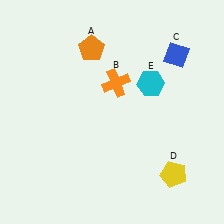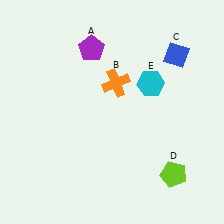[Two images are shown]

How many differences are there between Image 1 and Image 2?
There are 2 differences between the two images.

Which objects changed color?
A changed from orange to purple. D changed from yellow to lime.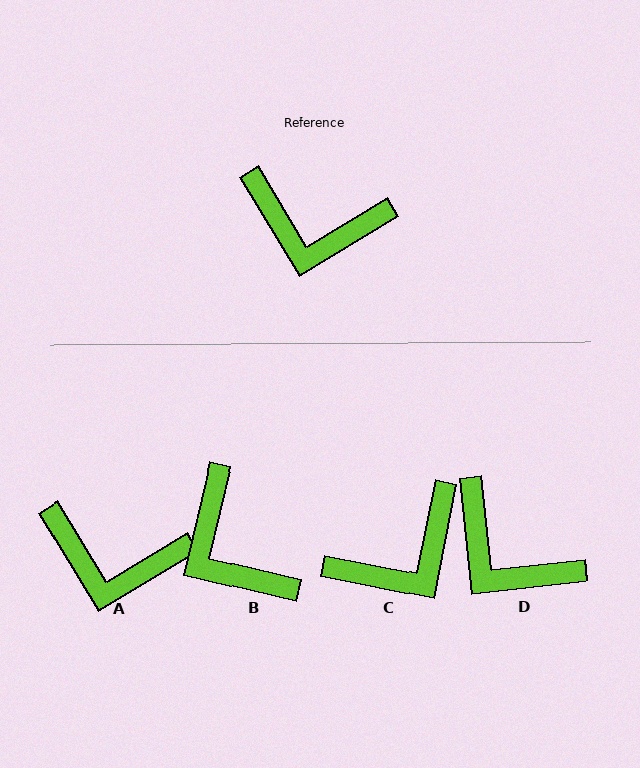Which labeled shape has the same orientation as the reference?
A.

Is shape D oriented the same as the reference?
No, it is off by about 25 degrees.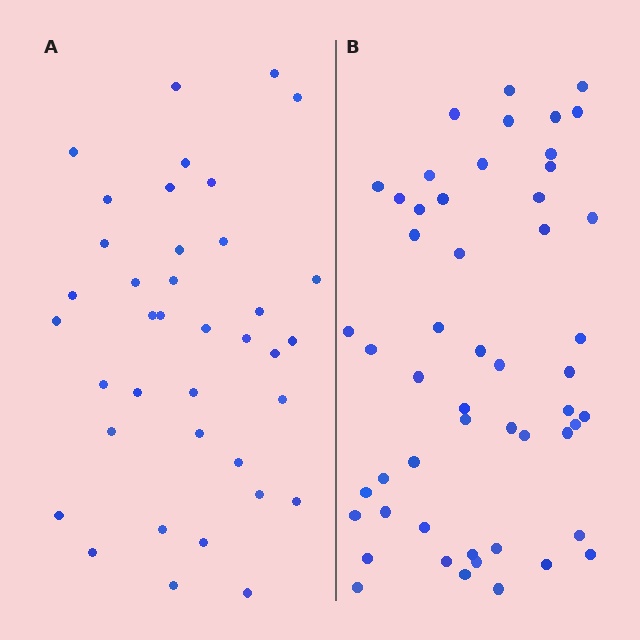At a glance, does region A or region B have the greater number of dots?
Region B (the right region) has more dots.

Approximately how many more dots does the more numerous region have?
Region B has approximately 15 more dots than region A.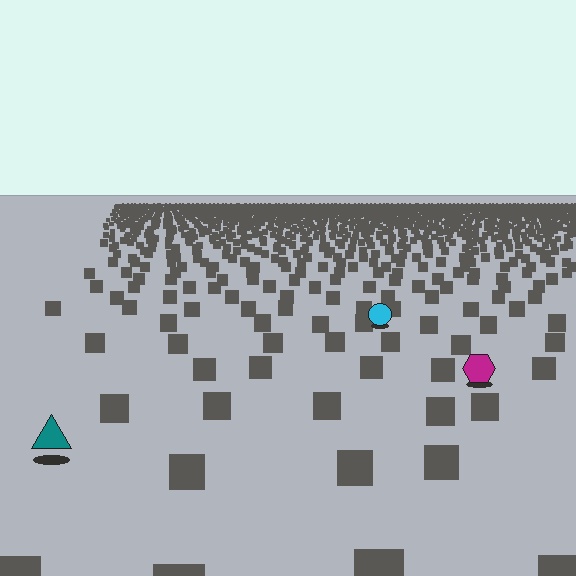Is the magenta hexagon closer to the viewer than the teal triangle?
No. The teal triangle is closer — you can tell from the texture gradient: the ground texture is coarser near it.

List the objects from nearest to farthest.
From nearest to farthest: the teal triangle, the magenta hexagon, the cyan circle.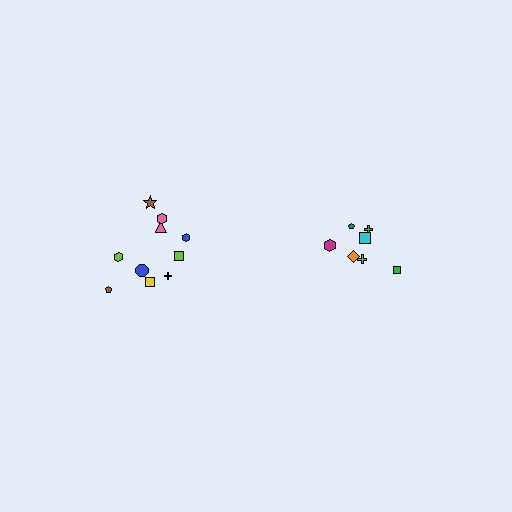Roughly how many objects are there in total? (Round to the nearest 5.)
Roughly 15 objects in total.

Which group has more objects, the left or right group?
The left group.